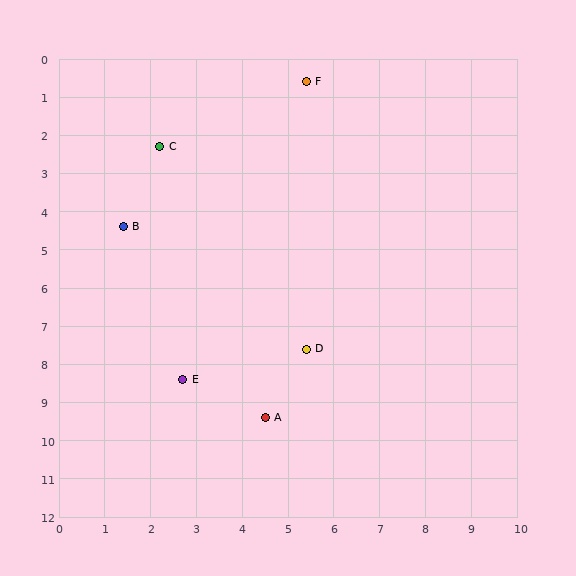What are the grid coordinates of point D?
Point D is at approximately (5.4, 7.6).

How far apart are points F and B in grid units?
Points F and B are about 5.5 grid units apart.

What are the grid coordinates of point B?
Point B is at approximately (1.4, 4.4).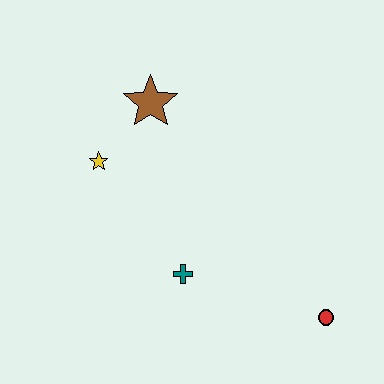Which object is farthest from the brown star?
The red circle is farthest from the brown star.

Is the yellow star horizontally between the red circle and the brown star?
No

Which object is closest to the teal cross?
The yellow star is closest to the teal cross.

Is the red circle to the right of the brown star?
Yes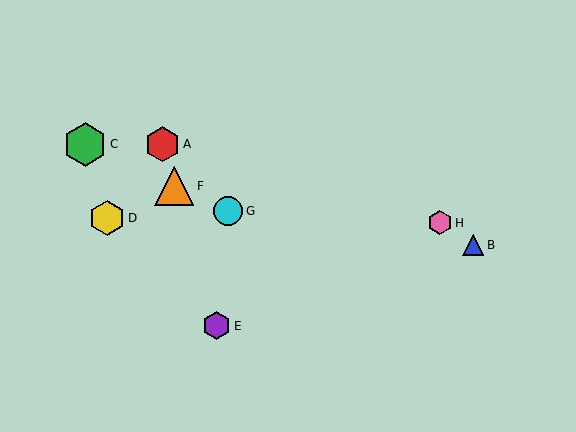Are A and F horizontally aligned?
No, A is at y≈144 and F is at y≈186.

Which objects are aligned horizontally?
Objects A, C are aligned horizontally.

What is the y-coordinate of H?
Object H is at y≈223.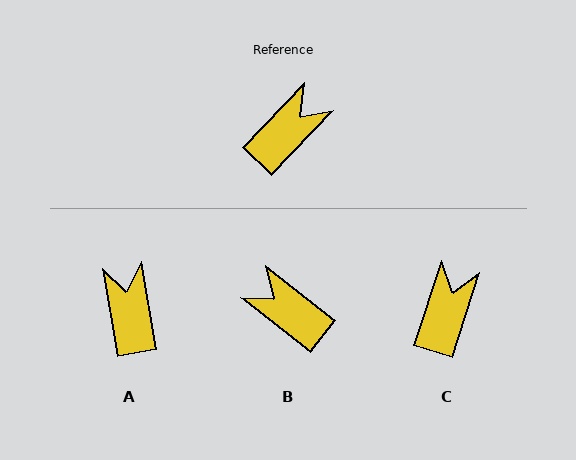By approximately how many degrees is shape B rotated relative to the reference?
Approximately 95 degrees counter-clockwise.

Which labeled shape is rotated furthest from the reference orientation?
B, about 95 degrees away.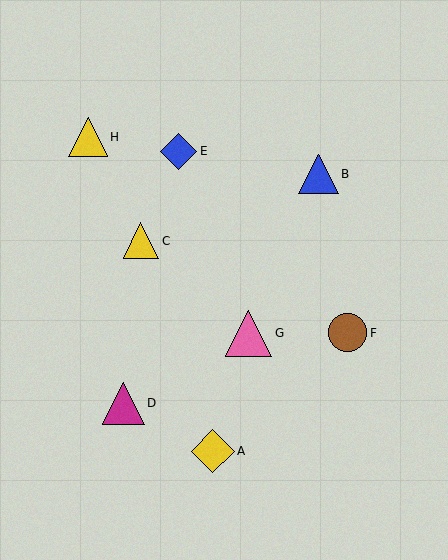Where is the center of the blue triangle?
The center of the blue triangle is at (319, 174).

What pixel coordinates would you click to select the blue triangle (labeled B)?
Click at (319, 174) to select the blue triangle B.